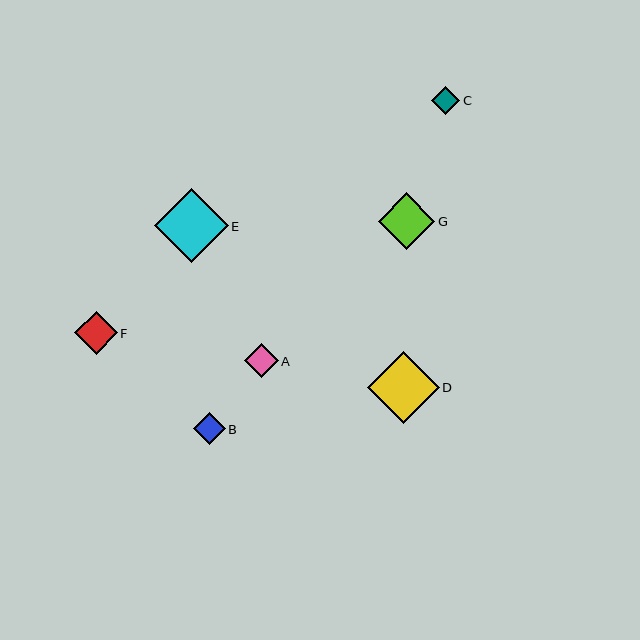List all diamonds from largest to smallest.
From largest to smallest: E, D, G, F, A, B, C.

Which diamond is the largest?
Diamond E is the largest with a size of approximately 74 pixels.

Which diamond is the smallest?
Diamond C is the smallest with a size of approximately 29 pixels.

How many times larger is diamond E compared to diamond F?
Diamond E is approximately 1.7 times the size of diamond F.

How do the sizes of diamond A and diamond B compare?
Diamond A and diamond B are approximately the same size.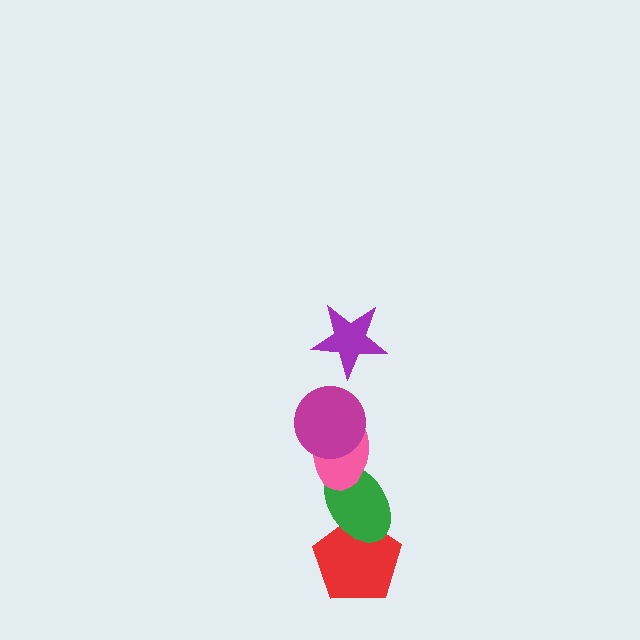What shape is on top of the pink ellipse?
The magenta circle is on top of the pink ellipse.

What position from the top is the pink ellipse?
The pink ellipse is 3rd from the top.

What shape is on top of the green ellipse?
The pink ellipse is on top of the green ellipse.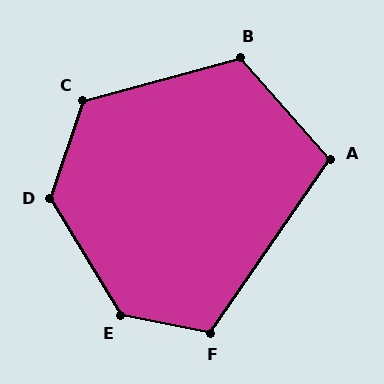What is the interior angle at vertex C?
Approximately 124 degrees (obtuse).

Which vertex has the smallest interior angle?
A, at approximately 104 degrees.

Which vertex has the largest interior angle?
E, at approximately 133 degrees.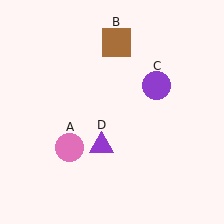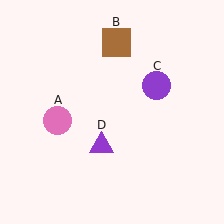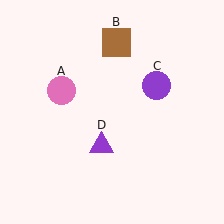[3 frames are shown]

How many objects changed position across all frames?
1 object changed position: pink circle (object A).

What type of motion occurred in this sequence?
The pink circle (object A) rotated clockwise around the center of the scene.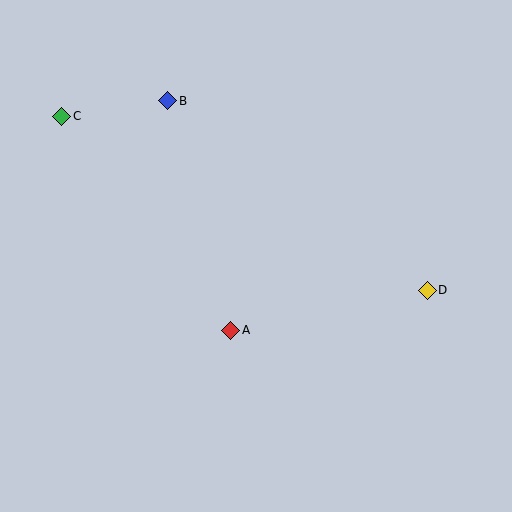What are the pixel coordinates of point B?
Point B is at (168, 101).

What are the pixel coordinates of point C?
Point C is at (62, 116).